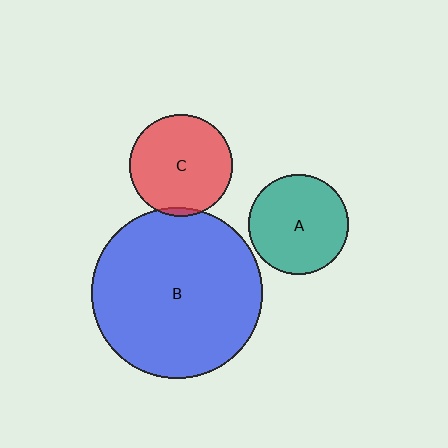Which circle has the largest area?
Circle B (blue).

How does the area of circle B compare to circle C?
Approximately 2.8 times.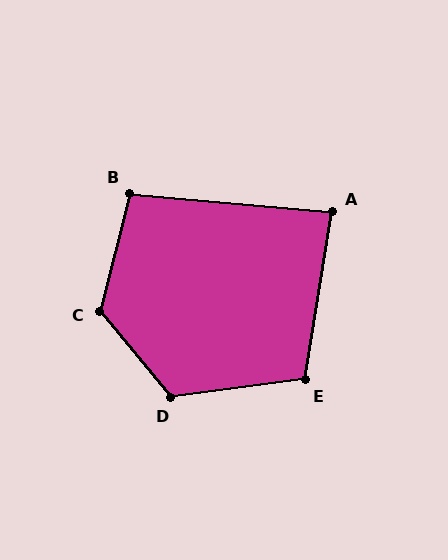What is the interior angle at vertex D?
Approximately 122 degrees (obtuse).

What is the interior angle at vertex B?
Approximately 99 degrees (obtuse).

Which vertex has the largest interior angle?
C, at approximately 126 degrees.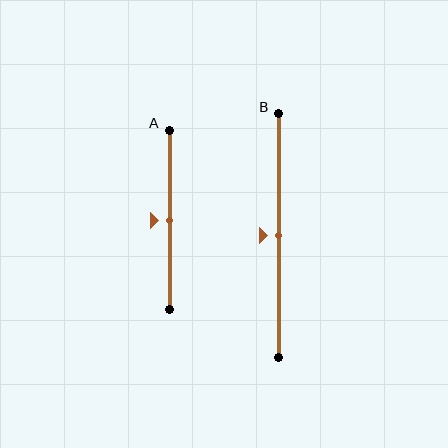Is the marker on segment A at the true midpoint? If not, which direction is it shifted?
Yes, the marker on segment A is at the true midpoint.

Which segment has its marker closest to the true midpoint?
Segment A has its marker closest to the true midpoint.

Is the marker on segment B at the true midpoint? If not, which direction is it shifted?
Yes, the marker on segment B is at the true midpoint.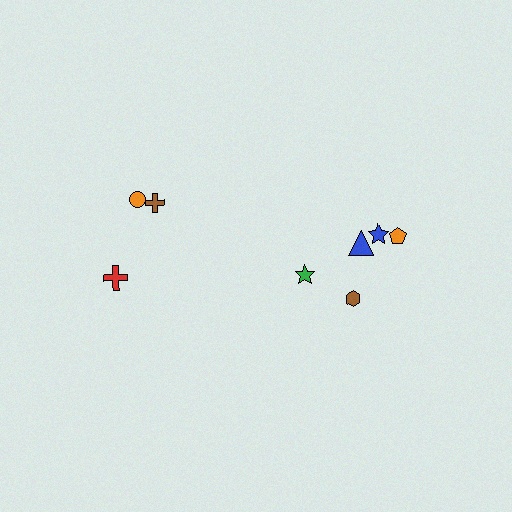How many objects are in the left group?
There are 3 objects.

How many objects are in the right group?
There are 5 objects.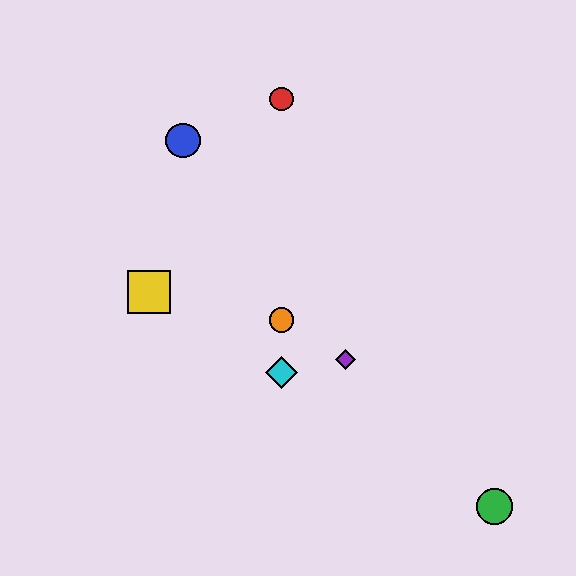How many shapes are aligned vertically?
3 shapes (the red circle, the orange circle, the cyan diamond) are aligned vertically.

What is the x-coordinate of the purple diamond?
The purple diamond is at x≈345.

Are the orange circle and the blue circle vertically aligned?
No, the orange circle is at x≈281 and the blue circle is at x≈183.